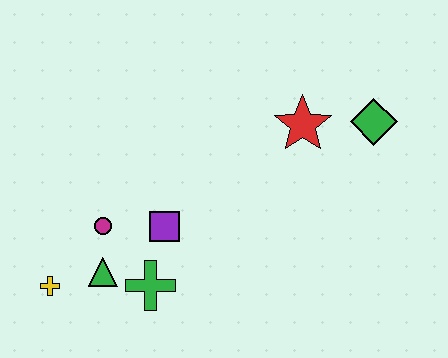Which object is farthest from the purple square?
The green diamond is farthest from the purple square.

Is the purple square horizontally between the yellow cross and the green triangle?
No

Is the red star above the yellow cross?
Yes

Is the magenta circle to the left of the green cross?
Yes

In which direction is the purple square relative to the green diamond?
The purple square is to the left of the green diamond.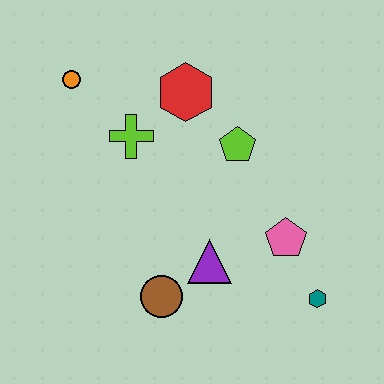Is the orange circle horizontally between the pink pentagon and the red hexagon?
No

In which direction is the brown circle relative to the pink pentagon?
The brown circle is to the left of the pink pentagon.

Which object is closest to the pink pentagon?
The teal hexagon is closest to the pink pentagon.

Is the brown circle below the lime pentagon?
Yes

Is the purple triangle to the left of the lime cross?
No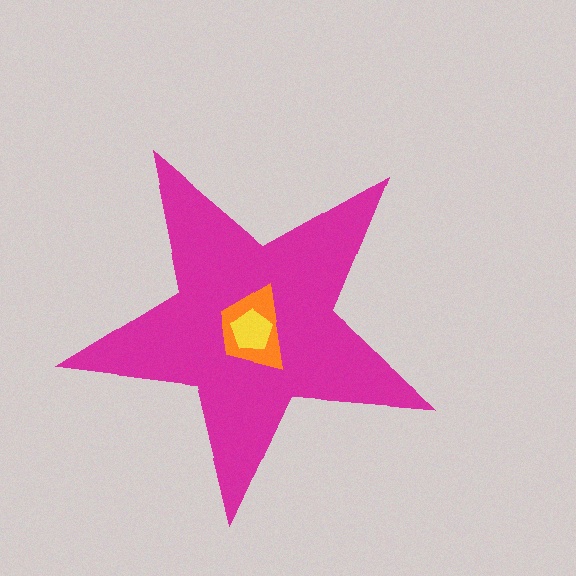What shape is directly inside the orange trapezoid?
The yellow pentagon.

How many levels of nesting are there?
3.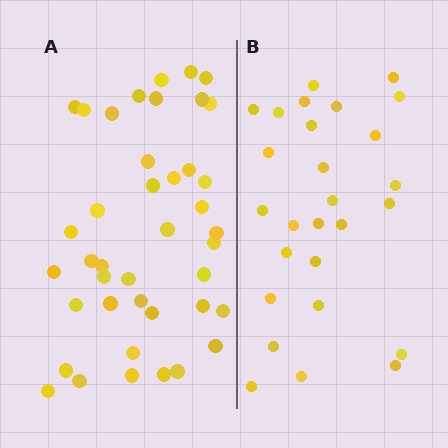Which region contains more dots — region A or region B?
Region A (the left region) has more dots.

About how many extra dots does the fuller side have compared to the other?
Region A has approximately 15 more dots than region B.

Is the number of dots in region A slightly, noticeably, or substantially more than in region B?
Region A has substantially more. The ratio is roughly 1.5 to 1.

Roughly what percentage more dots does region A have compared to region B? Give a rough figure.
About 50% more.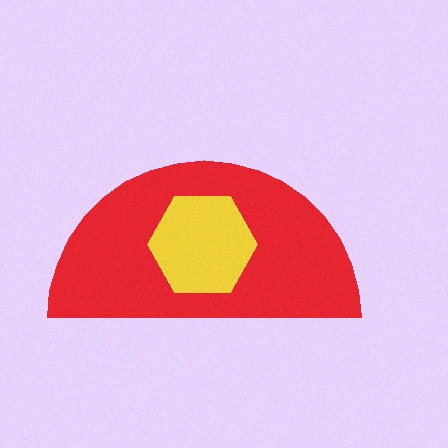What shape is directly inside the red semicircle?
The yellow hexagon.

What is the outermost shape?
The red semicircle.